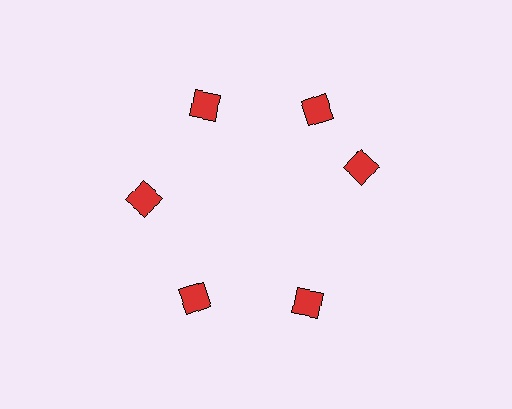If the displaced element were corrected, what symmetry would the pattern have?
It would have 6-fold rotational symmetry — the pattern would map onto itself every 60 degrees.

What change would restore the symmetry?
The symmetry would be restored by rotating it back into even spacing with its neighbors so that all 6 diamonds sit at equal angles and equal distance from the center.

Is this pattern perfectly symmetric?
No. The 6 red diamonds are arranged in a ring, but one element near the 3 o'clock position is rotated out of alignment along the ring, breaking the 6-fold rotational symmetry.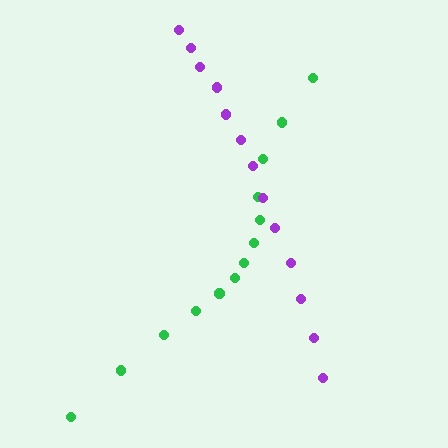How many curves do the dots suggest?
There are 2 distinct paths.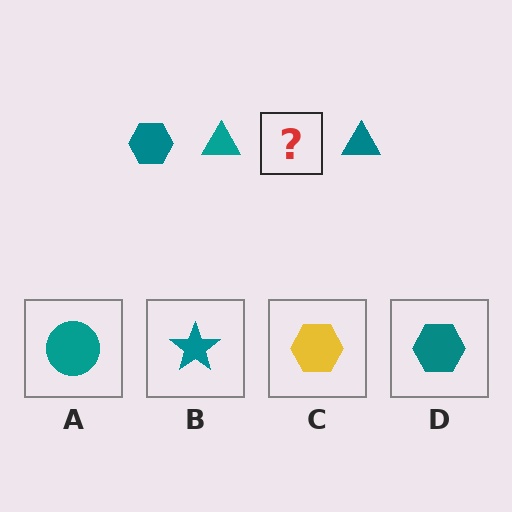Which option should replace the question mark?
Option D.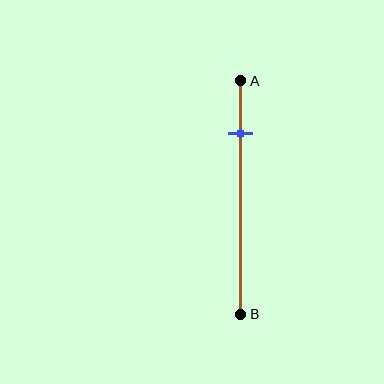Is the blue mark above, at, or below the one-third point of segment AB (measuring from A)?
The blue mark is above the one-third point of segment AB.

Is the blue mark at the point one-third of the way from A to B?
No, the mark is at about 20% from A, not at the 33% one-third point.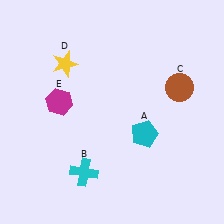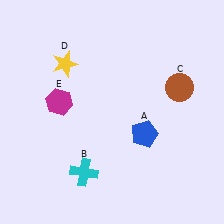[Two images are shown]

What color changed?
The pentagon (A) changed from cyan in Image 1 to blue in Image 2.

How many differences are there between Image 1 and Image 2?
There is 1 difference between the two images.